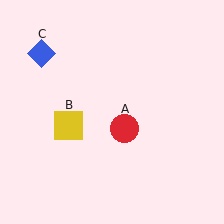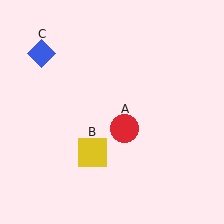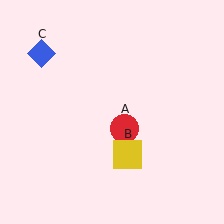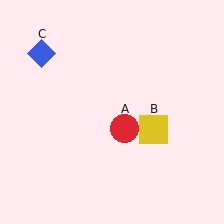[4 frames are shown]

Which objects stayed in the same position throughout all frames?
Red circle (object A) and blue diamond (object C) remained stationary.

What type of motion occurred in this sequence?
The yellow square (object B) rotated counterclockwise around the center of the scene.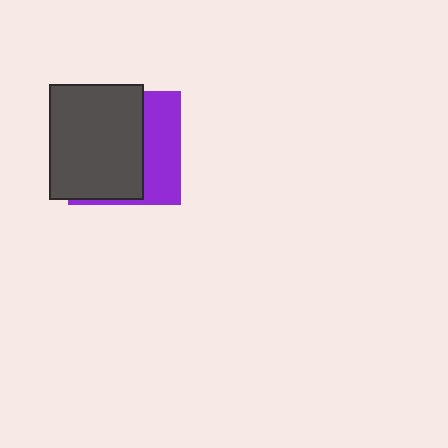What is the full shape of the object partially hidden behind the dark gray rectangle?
The partially hidden object is a purple square.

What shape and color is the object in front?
The object in front is a dark gray rectangle.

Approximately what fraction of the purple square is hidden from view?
Roughly 63% of the purple square is hidden behind the dark gray rectangle.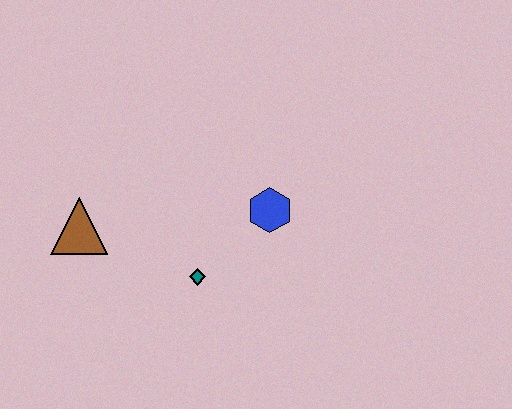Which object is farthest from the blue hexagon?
The brown triangle is farthest from the blue hexagon.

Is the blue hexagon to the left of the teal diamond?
No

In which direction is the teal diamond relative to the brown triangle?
The teal diamond is to the right of the brown triangle.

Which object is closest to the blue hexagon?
The teal diamond is closest to the blue hexagon.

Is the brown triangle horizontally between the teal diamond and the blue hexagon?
No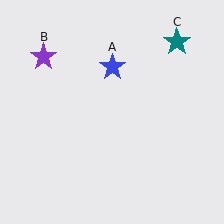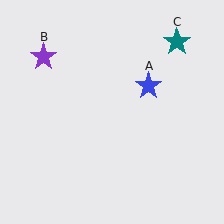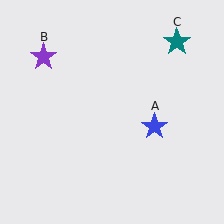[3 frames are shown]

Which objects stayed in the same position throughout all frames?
Purple star (object B) and teal star (object C) remained stationary.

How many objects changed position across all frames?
1 object changed position: blue star (object A).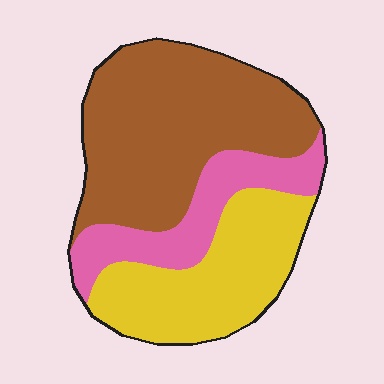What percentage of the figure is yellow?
Yellow takes up between a sixth and a third of the figure.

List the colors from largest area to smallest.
From largest to smallest: brown, yellow, pink.